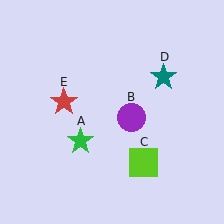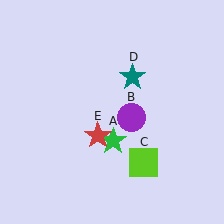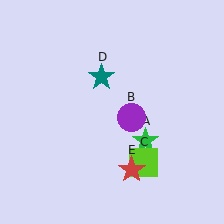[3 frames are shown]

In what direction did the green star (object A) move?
The green star (object A) moved right.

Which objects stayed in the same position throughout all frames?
Purple circle (object B) and lime square (object C) remained stationary.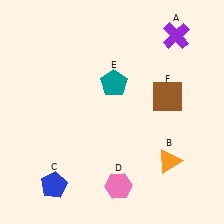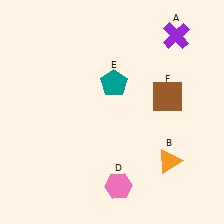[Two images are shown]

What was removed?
The blue pentagon (C) was removed in Image 2.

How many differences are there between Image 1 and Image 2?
There is 1 difference between the two images.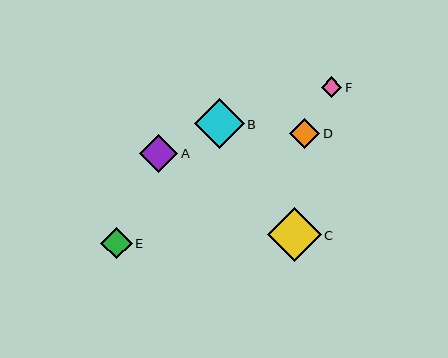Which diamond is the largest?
Diamond C is the largest with a size of approximately 54 pixels.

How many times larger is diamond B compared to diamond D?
Diamond B is approximately 1.6 times the size of diamond D.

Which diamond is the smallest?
Diamond F is the smallest with a size of approximately 21 pixels.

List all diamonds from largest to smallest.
From largest to smallest: C, B, A, E, D, F.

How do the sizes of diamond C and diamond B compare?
Diamond C and diamond B are approximately the same size.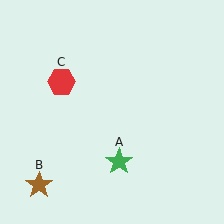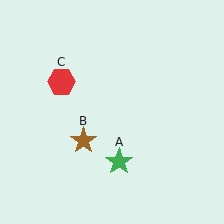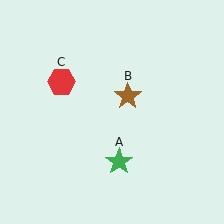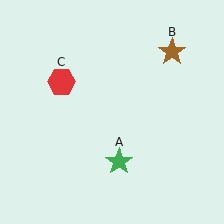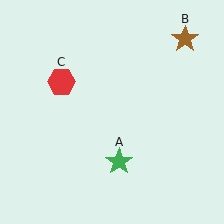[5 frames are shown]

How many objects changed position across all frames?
1 object changed position: brown star (object B).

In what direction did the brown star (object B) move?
The brown star (object B) moved up and to the right.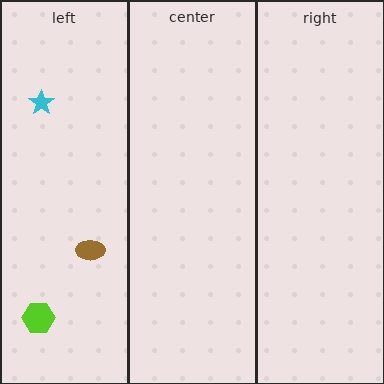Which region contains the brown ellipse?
The left region.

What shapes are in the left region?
The brown ellipse, the cyan star, the lime hexagon.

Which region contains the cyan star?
The left region.